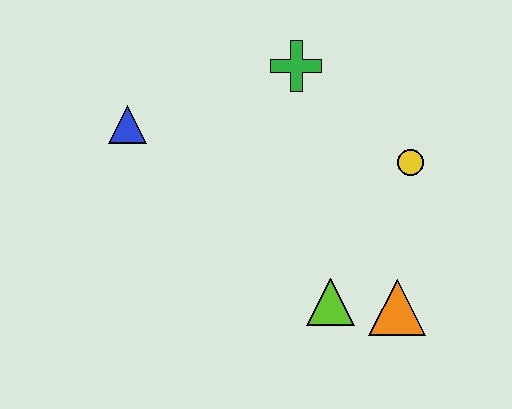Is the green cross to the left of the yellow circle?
Yes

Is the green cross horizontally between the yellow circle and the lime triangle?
No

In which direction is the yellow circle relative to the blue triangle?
The yellow circle is to the right of the blue triangle.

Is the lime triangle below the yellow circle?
Yes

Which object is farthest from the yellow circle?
The blue triangle is farthest from the yellow circle.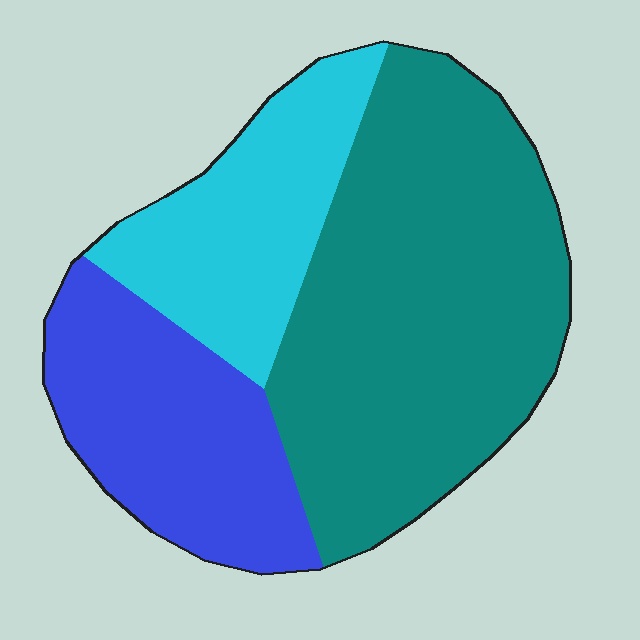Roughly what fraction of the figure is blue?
Blue covers roughly 25% of the figure.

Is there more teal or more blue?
Teal.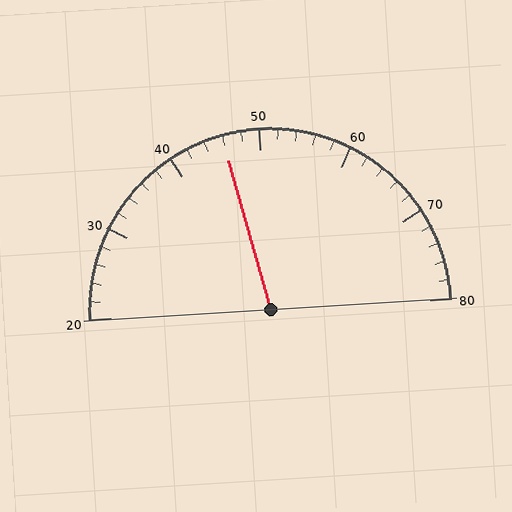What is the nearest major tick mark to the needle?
The nearest major tick mark is 50.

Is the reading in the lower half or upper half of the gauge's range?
The reading is in the lower half of the range (20 to 80).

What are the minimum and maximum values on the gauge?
The gauge ranges from 20 to 80.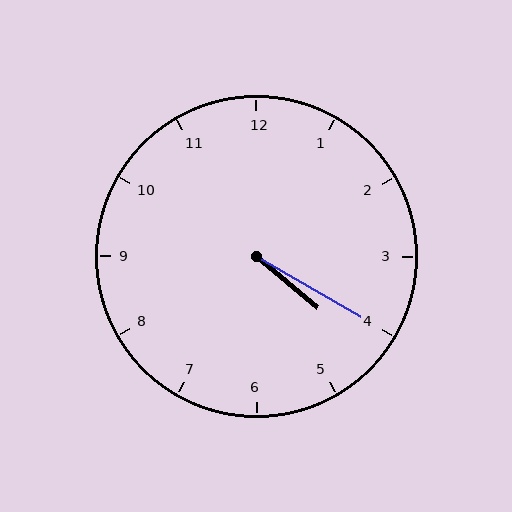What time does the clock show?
4:20.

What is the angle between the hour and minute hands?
Approximately 10 degrees.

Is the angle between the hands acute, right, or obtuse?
It is acute.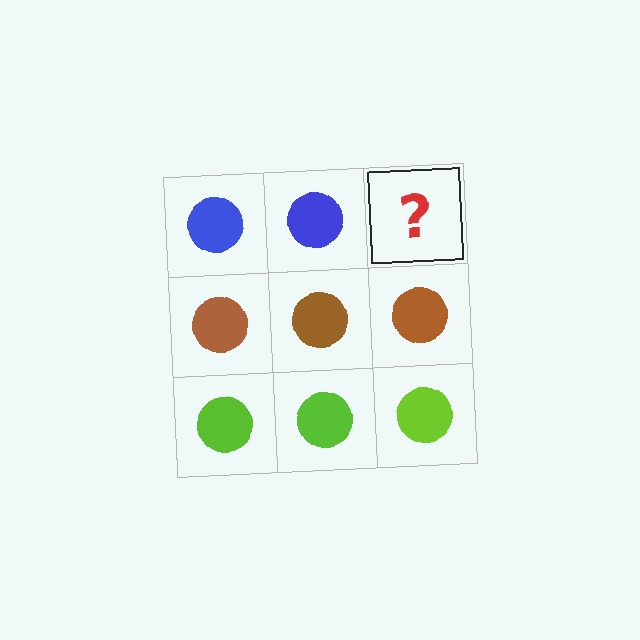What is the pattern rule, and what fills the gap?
The rule is that each row has a consistent color. The gap should be filled with a blue circle.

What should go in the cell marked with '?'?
The missing cell should contain a blue circle.